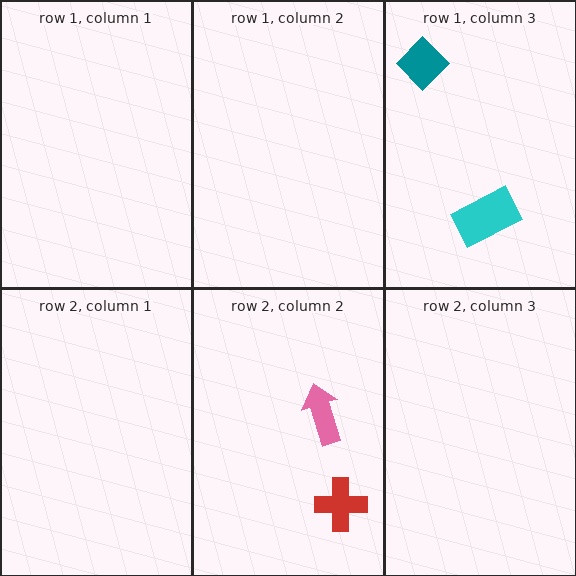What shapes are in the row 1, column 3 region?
The cyan rectangle, the teal diamond.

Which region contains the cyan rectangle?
The row 1, column 3 region.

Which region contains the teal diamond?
The row 1, column 3 region.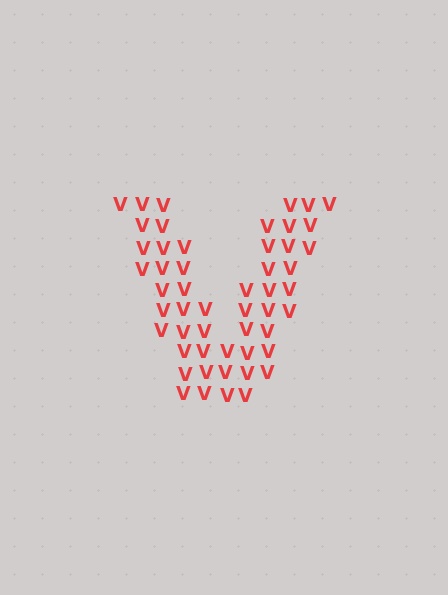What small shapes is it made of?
It is made of small letter V's.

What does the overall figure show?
The overall figure shows the letter V.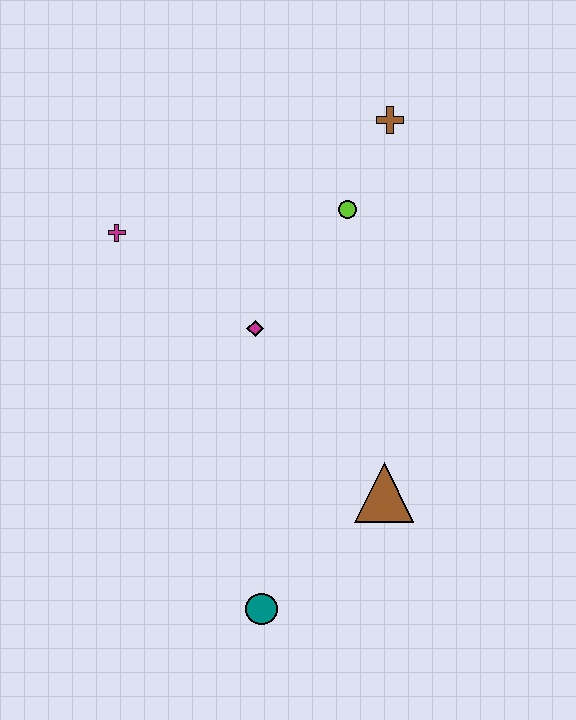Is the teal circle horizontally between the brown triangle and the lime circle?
No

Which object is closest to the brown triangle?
The teal circle is closest to the brown triangle.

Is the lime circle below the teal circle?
No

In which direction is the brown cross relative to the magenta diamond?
The brown cross is above the magenta diamond.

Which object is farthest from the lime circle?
The teal circle is farthest from the lime circle.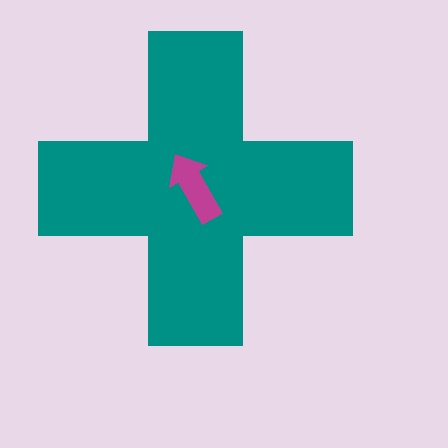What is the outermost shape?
The teal cross.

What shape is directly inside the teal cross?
The magenta arrow.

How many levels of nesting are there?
2.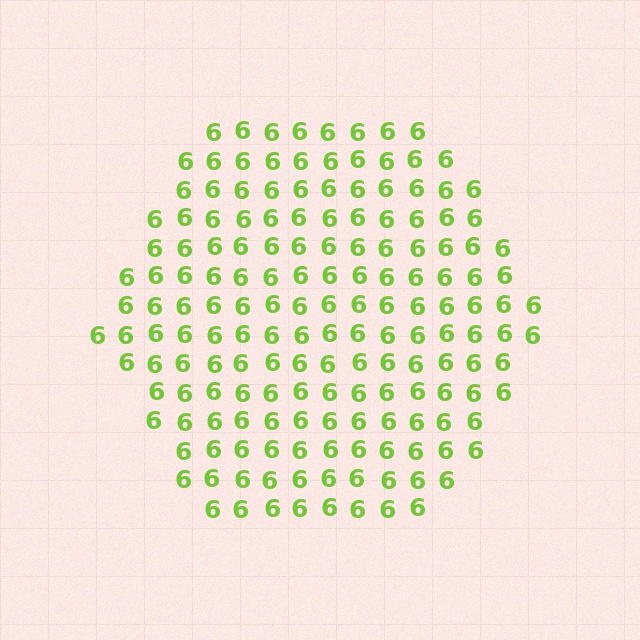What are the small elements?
The small elements are digit 6's.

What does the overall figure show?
The overall figure shows a hexagon.